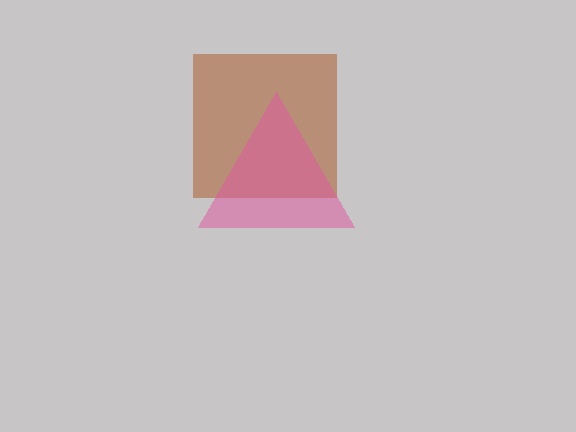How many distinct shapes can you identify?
There are 2 distinct shapes: a brown square, a pink triangle.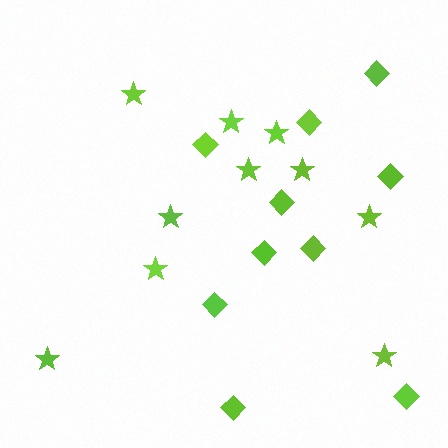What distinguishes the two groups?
There are 2 groups: one group of diamonds (10) and one group of stars (10).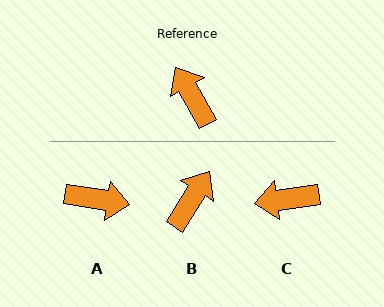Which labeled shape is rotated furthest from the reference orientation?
A, about 129 degrees away.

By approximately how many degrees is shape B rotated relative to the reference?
Approximately 62 degrees clockwise.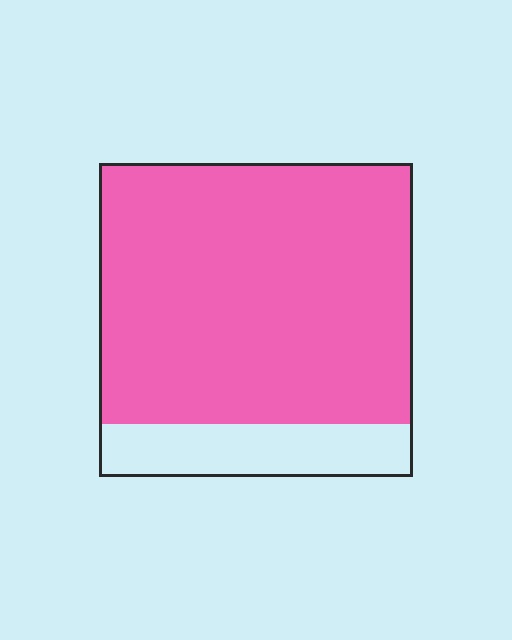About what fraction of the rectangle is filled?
About five sixths (5/6).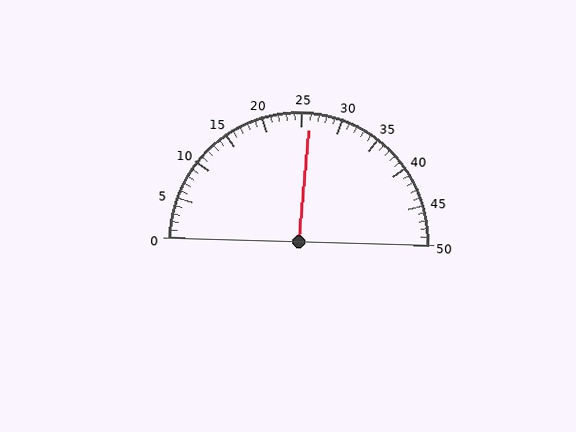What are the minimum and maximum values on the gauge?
The gauge ranges from 0 to 50.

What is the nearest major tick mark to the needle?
The nearest major tick mark is 25.